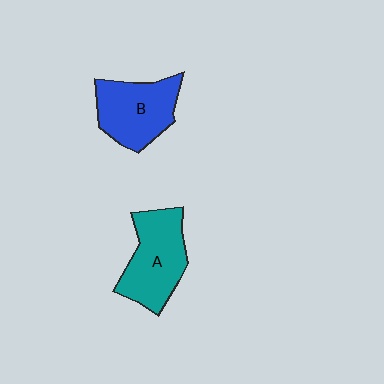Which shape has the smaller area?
Shape B (blue).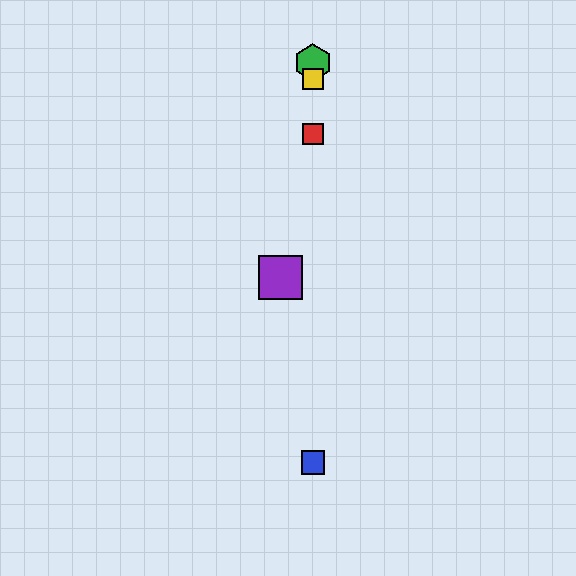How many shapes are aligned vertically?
4 shapes (the red square, the blue square, the green hexagon, the yellow square) are aligned vertically.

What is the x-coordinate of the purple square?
The purple square is at x≈281.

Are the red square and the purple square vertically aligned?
No, the red square is at x≈313 and the purple square is at x≈281.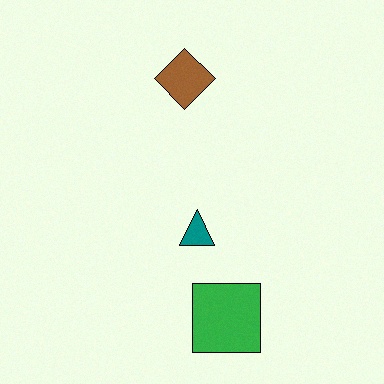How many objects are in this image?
There are 3 objects.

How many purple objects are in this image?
There are no purple objects.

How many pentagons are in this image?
There are no pentagons.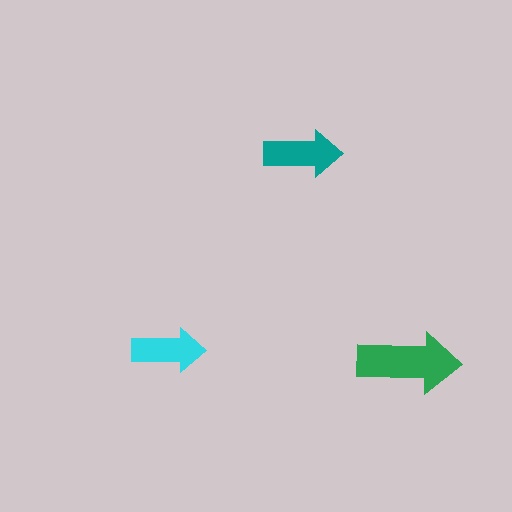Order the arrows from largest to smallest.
the green one, the teal one, the cyan one.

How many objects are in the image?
There are 3 objects in the image.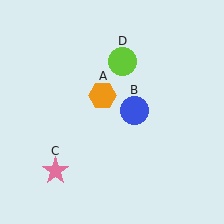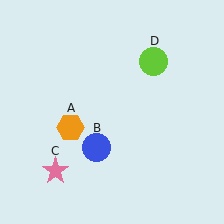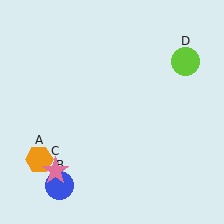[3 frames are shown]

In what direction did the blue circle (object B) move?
The blue circle (object B) moved down and to the left.